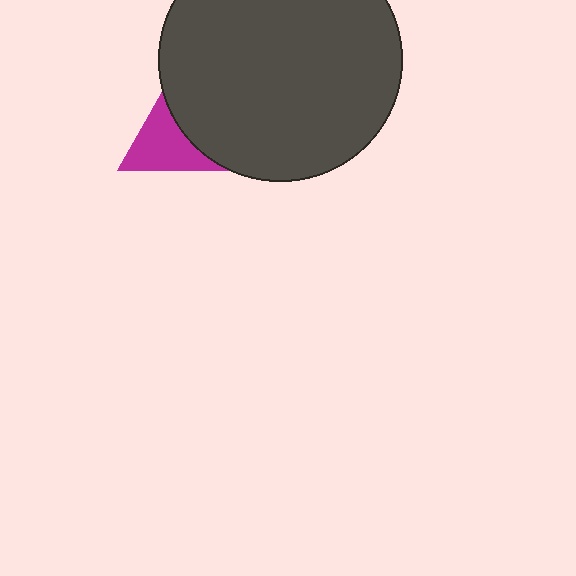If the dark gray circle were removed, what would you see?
You would see the complete magenta triangle.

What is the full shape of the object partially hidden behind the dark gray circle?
The partially hidden object is a magenta triangle.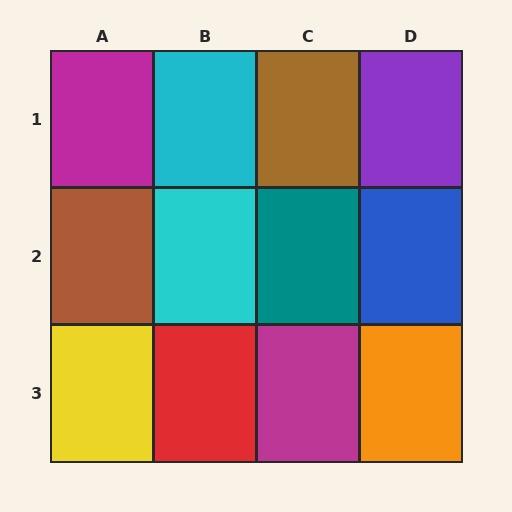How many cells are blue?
1 cell is blue.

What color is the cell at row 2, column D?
Blue.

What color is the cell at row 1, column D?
Purple.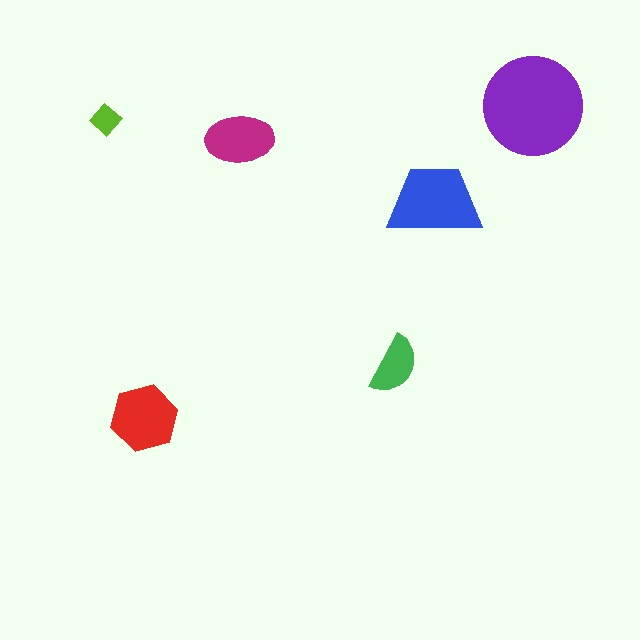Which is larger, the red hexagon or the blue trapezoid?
The blue trapezoid.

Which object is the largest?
The purple circle.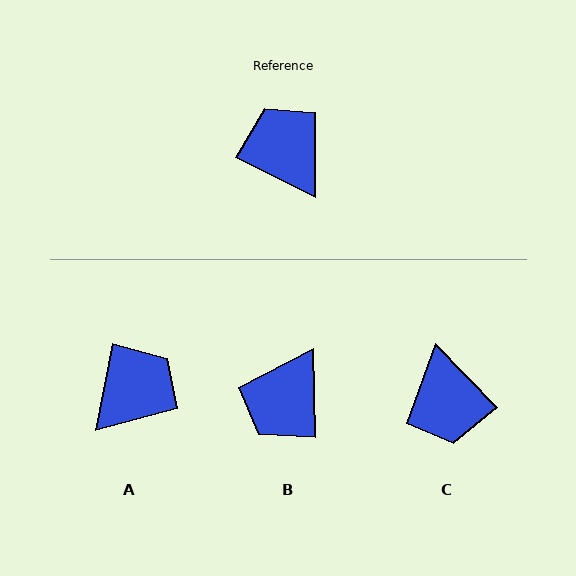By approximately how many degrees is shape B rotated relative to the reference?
Approximately 118 degrees counter-clockwise.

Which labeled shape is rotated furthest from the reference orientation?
C, about 161 degrees away.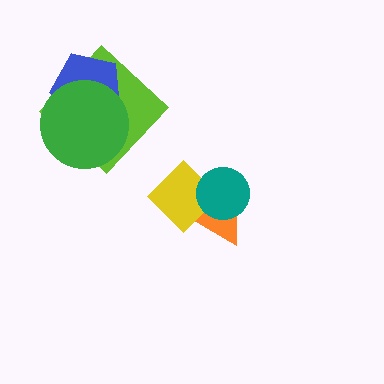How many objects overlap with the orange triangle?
2 objects overlap with the orange triangle.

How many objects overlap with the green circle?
2 objects overlap with the green circle.